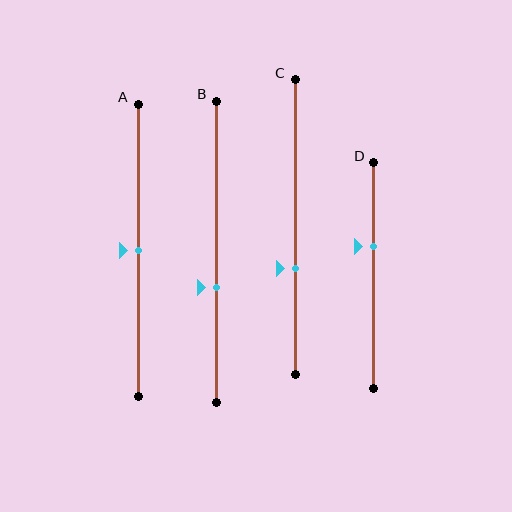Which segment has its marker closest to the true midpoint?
Segment A has its marker closest to the true midpoint.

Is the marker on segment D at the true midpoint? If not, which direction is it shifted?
No, the marker on segment D is shifted upward by about 13% of the segment length.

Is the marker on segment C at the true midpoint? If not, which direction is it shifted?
No, the marker on segment C is shifted downward by about 14% of the segment length.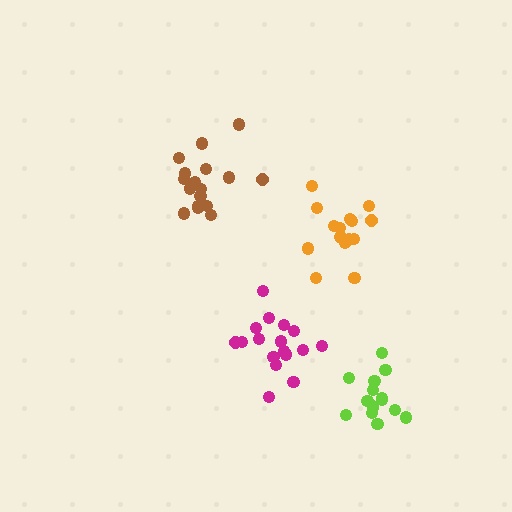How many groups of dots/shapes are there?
There are 4 groups.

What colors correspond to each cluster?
The clusters are colored: lime, orange, magenta, brown.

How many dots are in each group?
Group 1: 15 dots, Group 2: 16 dots, Group 3: 17 dots, Group 4: 17 dots (65 total).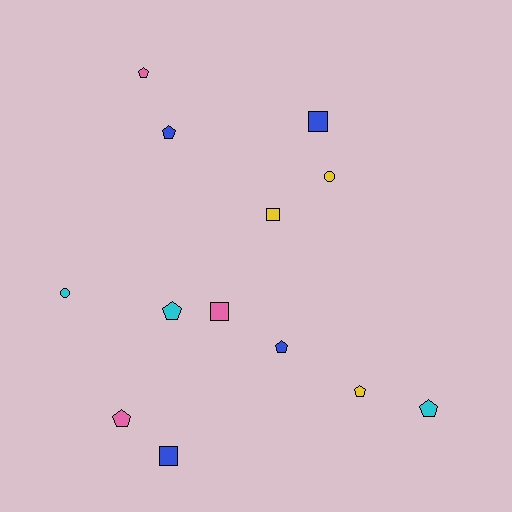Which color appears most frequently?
Blue, with 4 objects.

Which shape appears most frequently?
Pentagon, with 7 objects.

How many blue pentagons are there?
There are 2 blue pentagons.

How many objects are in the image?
There are 13 objects.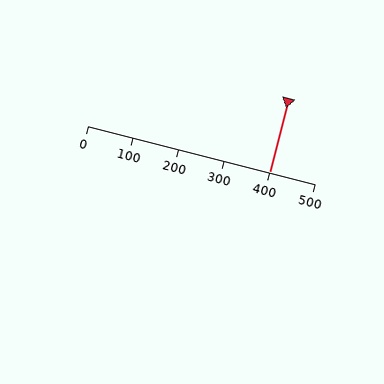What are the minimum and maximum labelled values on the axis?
The axis runs from 0 to 500.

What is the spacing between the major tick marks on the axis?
The major ticks are spaced 100 apart.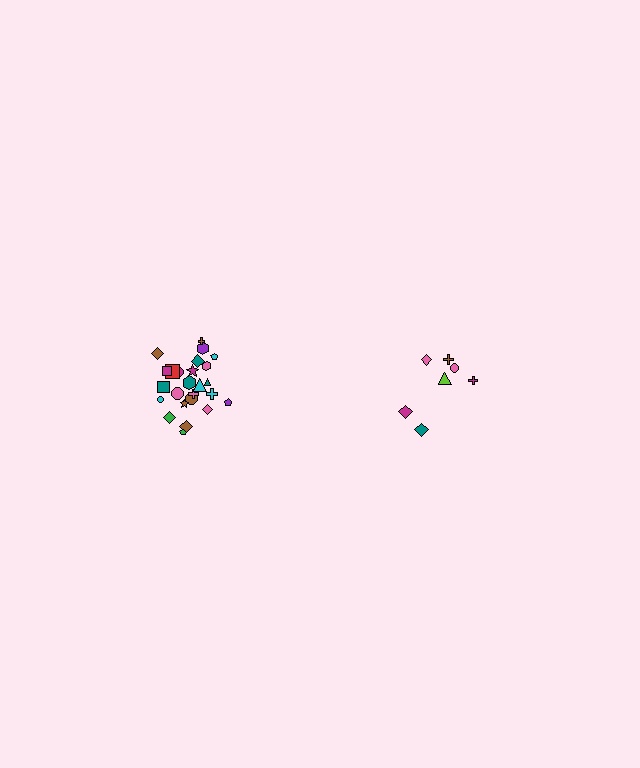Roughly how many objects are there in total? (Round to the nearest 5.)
Roughly 30 objects in total.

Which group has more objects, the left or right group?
The left group.